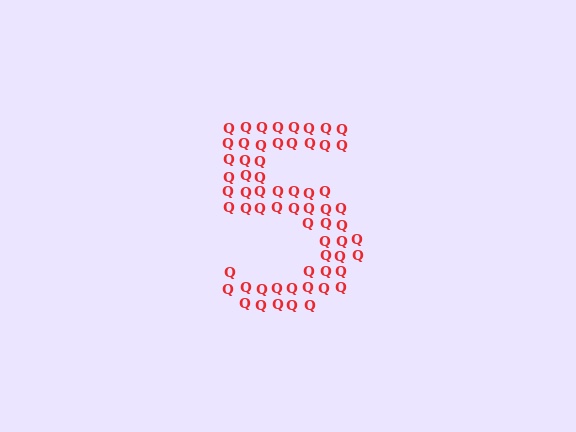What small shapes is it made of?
It is made of small letter Q's.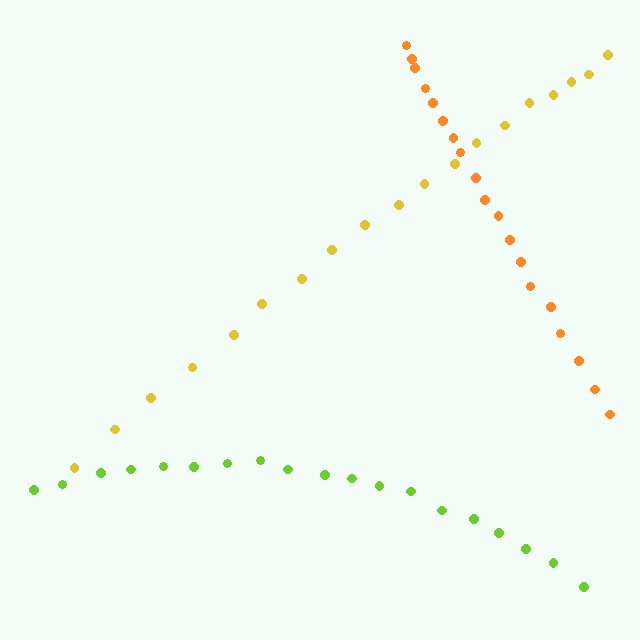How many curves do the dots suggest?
There are 3 distinct paths.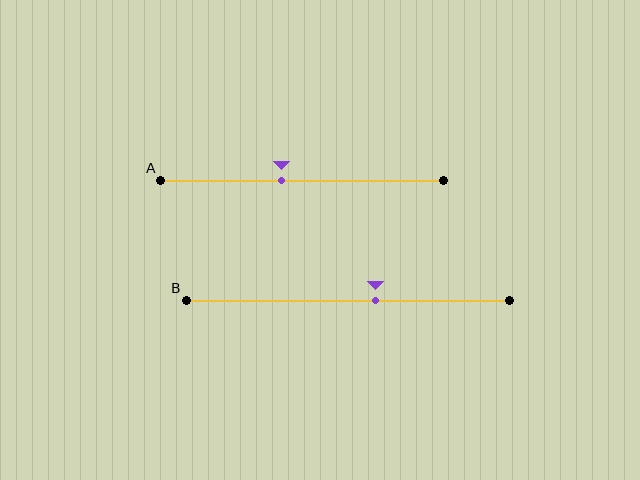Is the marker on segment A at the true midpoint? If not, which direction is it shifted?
No, the marker on segment A is shifted to the left by about 7% of the segment length.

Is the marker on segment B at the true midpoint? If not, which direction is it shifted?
No, the marker on segment B is shifted to the right by about 8% of the segment length.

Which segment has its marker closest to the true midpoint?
Segment A has its marker closest to the true midpoint.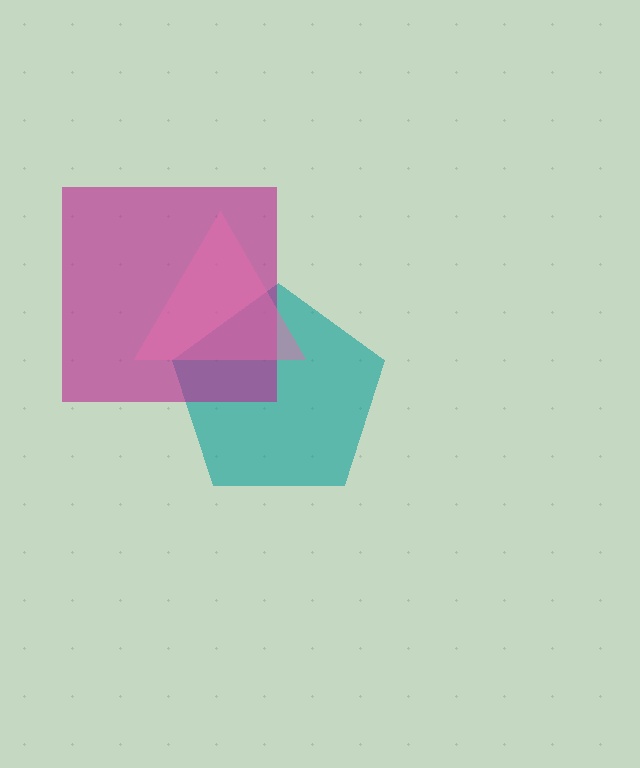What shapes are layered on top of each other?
The layered shapes are: a teal pentagon, a magenta square, a pink triangle.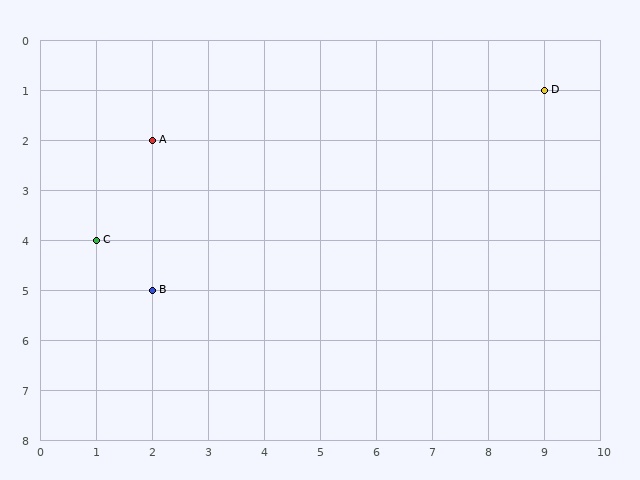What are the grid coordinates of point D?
Point D is at grid coordinates (9, 1).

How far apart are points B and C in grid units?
Points B and C are 1 column and 1 row apart (about 1.4 grid units diagonally).